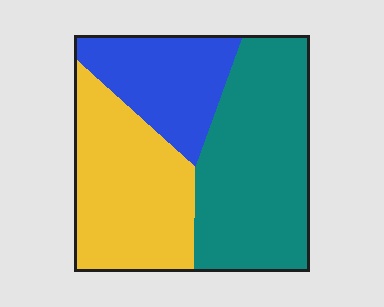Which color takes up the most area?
Teal, at roughly 45%.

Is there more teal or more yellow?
Teal.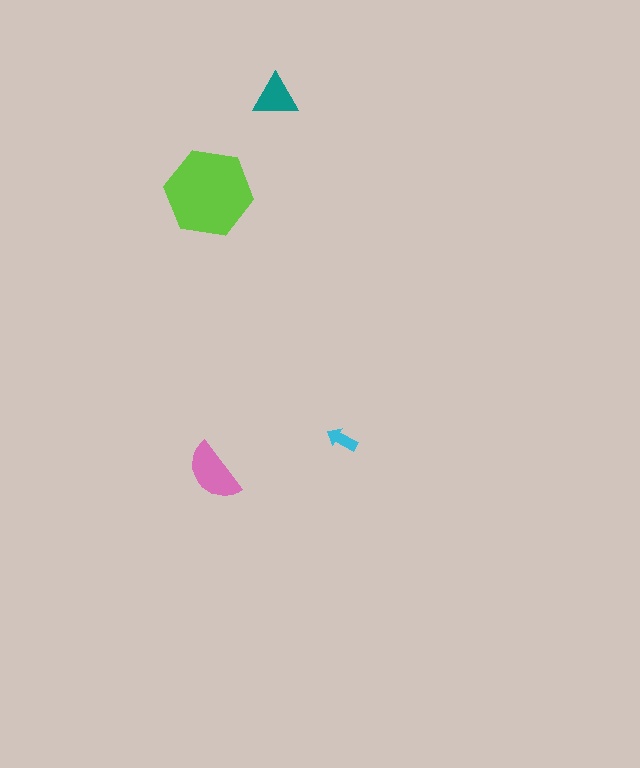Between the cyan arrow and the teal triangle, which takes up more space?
The teal triangle.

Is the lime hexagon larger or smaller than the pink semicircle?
Larger.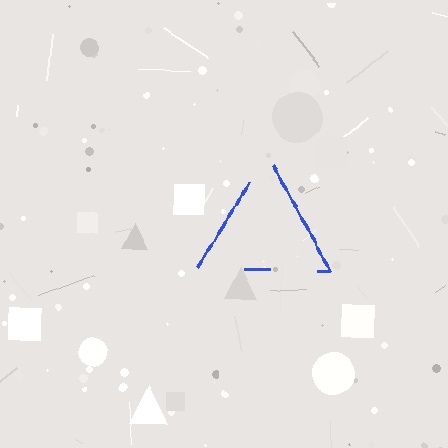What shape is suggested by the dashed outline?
The dashed outline suggests a triangle.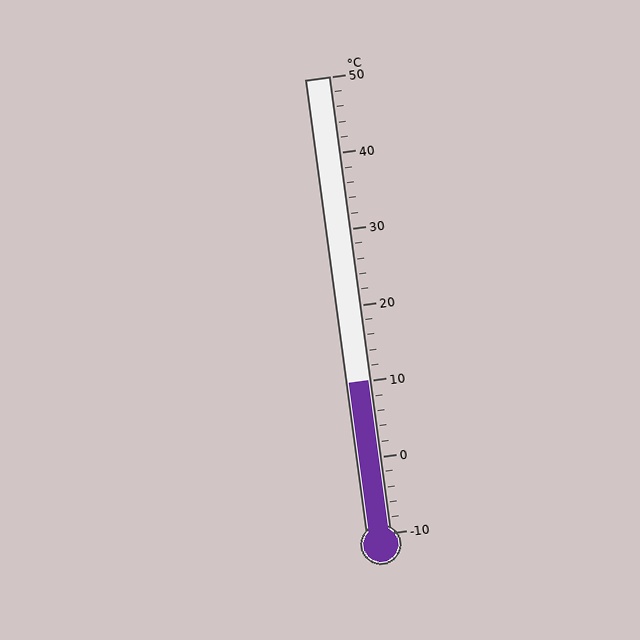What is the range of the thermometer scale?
The thermometer scale ranges from -10°C to 50°C.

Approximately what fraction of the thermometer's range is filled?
The thermometer is filled to approximately 35% of its range.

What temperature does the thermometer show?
The thermometer shows approximately 10°C.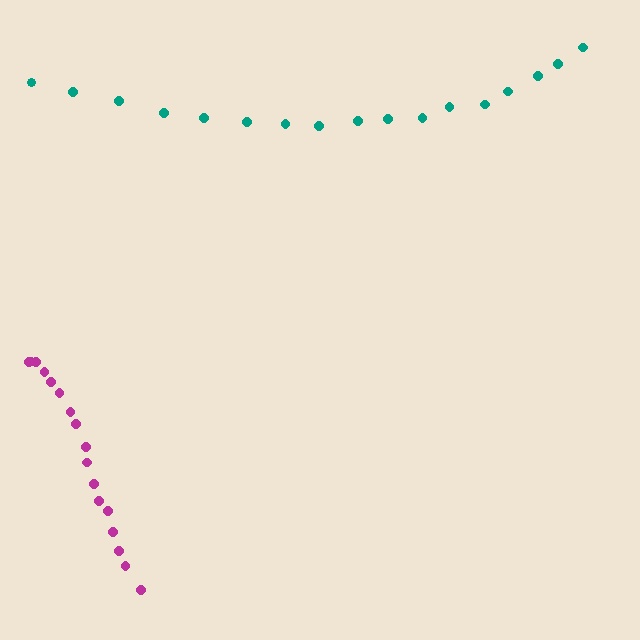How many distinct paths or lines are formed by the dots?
There are 2 distinct paths.